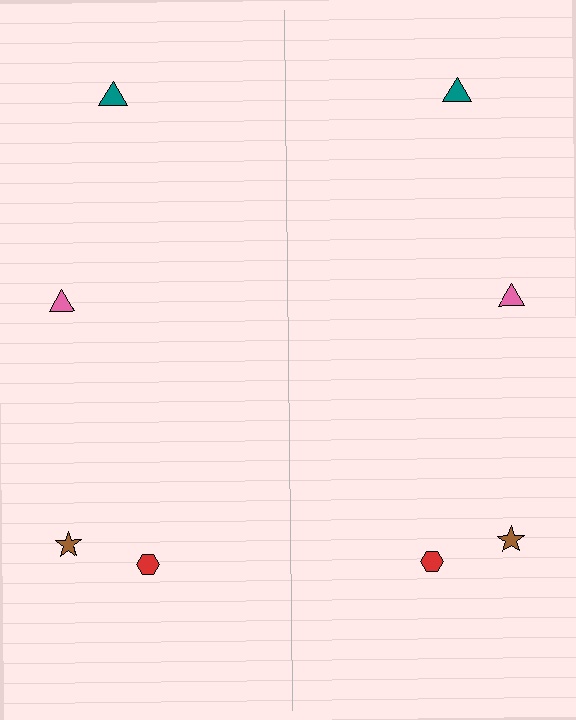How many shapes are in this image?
There are 8 shapes in this image.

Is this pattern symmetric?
Yes, this pattern has bilateral (reflection) symmetry.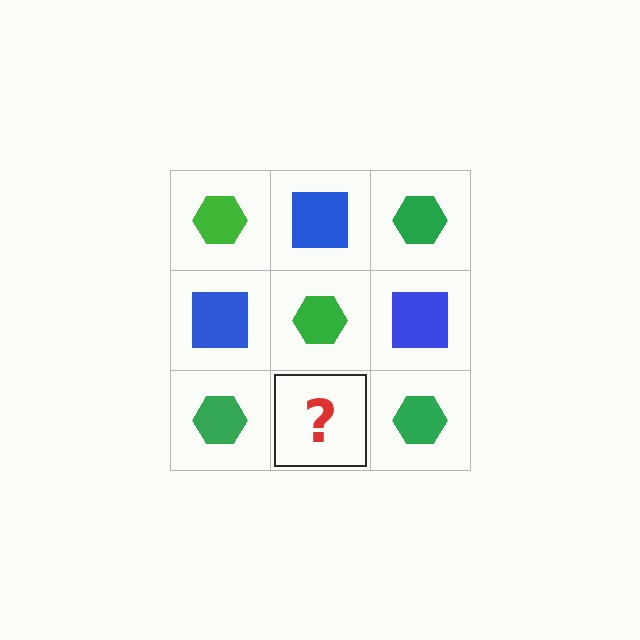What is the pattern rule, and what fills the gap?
The rule is that it alternates green hexagon and blue square in a checkerboard pattern. The gap should be filled with a blue square.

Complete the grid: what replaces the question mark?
The question mark should be replaced with a blue square.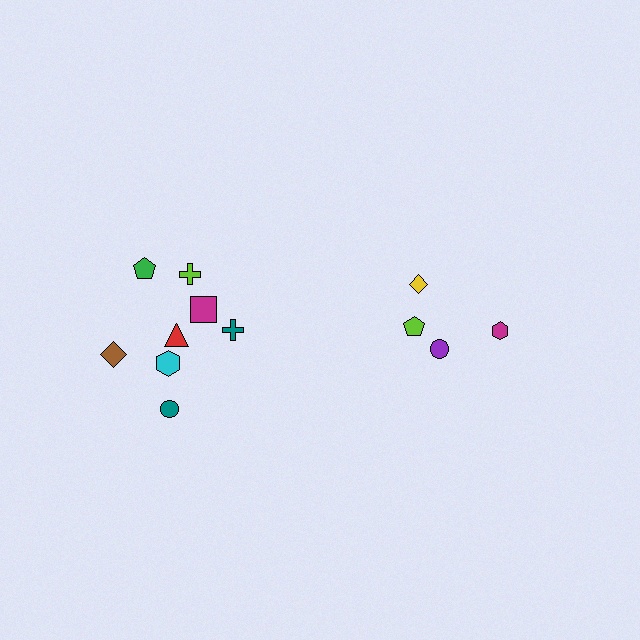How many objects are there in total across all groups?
There are 12 objects.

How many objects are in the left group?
There are 8 objects.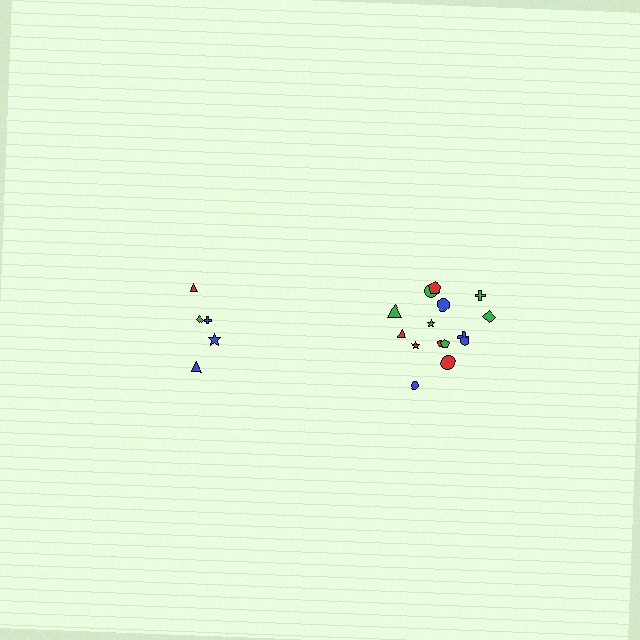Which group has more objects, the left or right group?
The right group.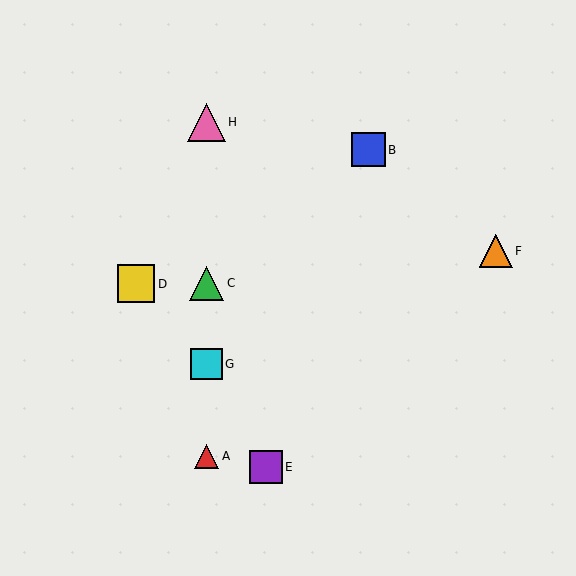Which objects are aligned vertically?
Objects A, C, G, H are aligned vertically.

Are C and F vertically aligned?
No, C is at x≈207 and F is at x≈496.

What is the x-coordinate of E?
Object E is at x≈266.